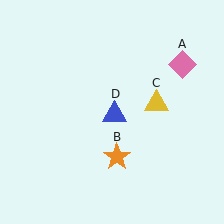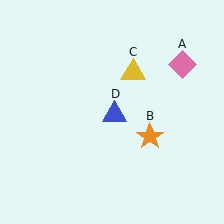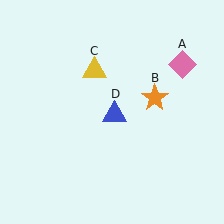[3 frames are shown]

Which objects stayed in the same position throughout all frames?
Pink diamond (object A) and blue triangle (object D) remained stationary.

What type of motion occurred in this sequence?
The orange star (object B), yellow triangle (object C) rotated counterclockwise around the center of the scene.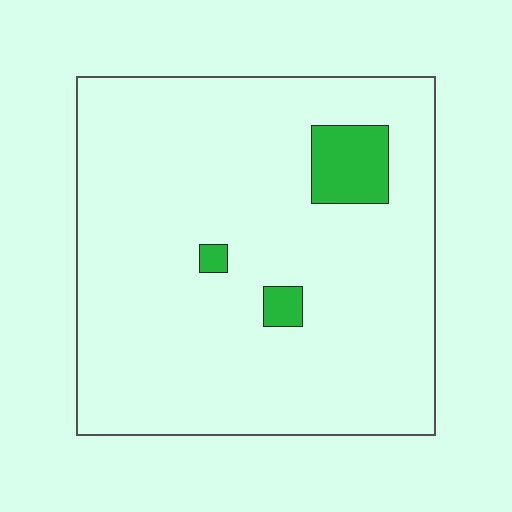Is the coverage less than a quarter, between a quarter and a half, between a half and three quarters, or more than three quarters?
Less than a quarter.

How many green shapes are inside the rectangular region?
3.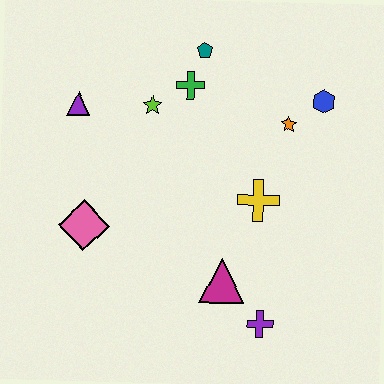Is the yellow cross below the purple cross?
No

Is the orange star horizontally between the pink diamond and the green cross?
No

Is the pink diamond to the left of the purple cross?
Yes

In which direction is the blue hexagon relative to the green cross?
The blue hexagon is to the right of the green cross.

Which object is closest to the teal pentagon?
The green cross is closest to the teal pentagon.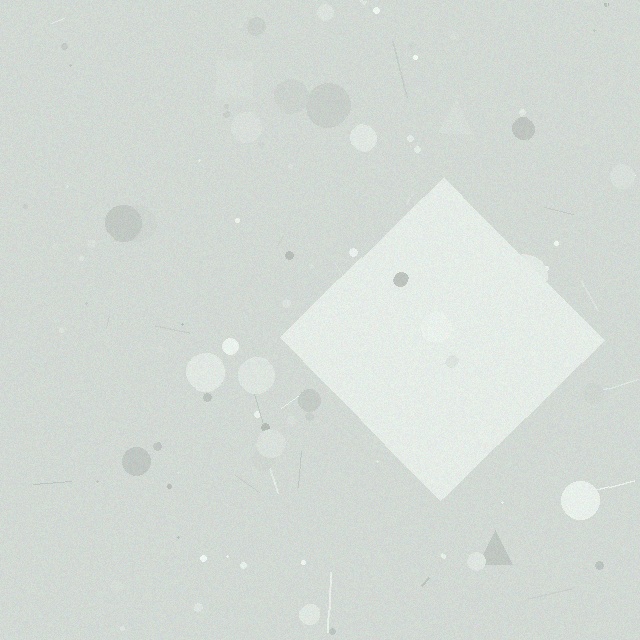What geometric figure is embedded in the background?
A diamond is embedded in the background.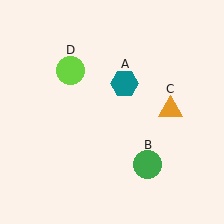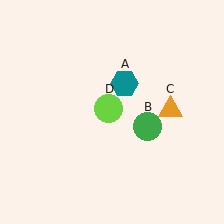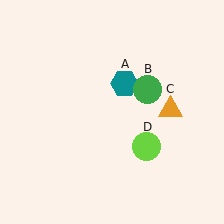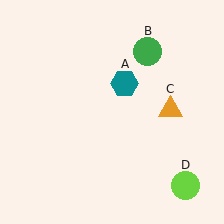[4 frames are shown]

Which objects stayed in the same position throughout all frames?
Teal hexagon (object A) and orange triangle (object C) remained stationary.